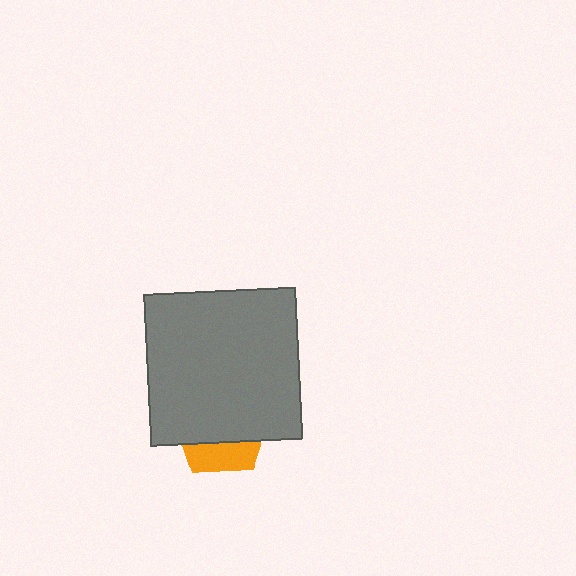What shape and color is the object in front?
The object in front is a gray square.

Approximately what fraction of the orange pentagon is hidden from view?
Roughly 69% of the orange pentagon is hidden behind the gray square.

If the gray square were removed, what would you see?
You would see the complete orange pentagon.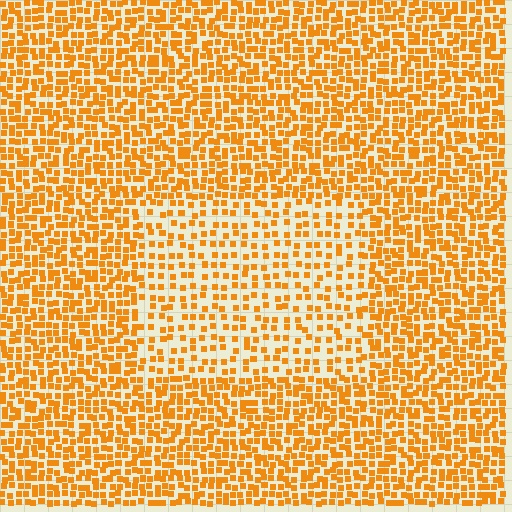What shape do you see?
I see a rectangle.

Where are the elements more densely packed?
The elements are more densely packed outside the rectangle boundary.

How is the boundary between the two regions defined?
The boundary is defined by a change in element density (approximately 1.9x ratio). All elements are the same color, size, and shape.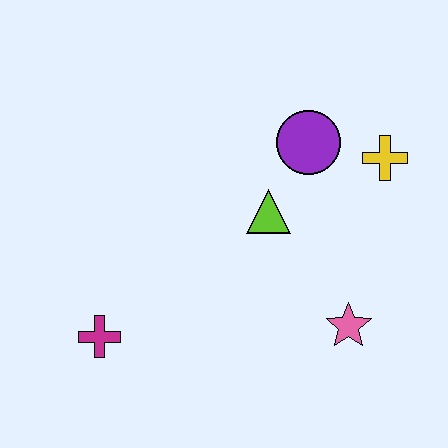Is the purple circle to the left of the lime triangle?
No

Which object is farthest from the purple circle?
The magenta cross is farthest from the purple circle.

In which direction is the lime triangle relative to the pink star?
The lime triangle is above the pink star.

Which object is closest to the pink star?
The lime triangle is closest to the pink star.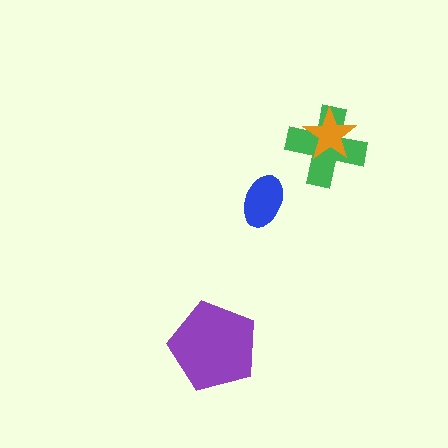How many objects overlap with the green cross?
1 object overlaps with the green cross.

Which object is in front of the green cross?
The orange star is in front of the green cross.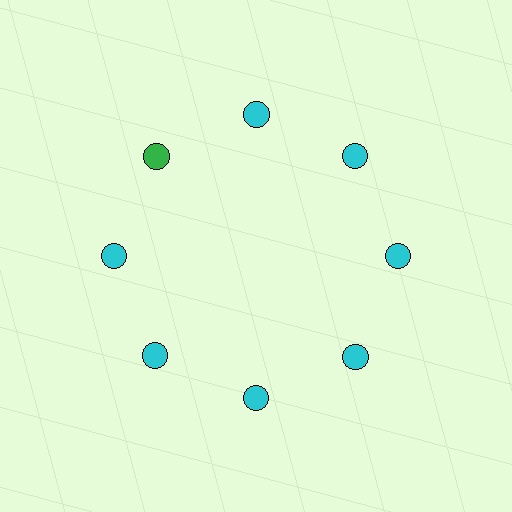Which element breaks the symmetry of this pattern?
The green circle at roughly the 10 o'clock position breaks the symmetry. All other shapes are cyan circles.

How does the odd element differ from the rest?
It has a different color: green instead of cyan.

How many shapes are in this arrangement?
There are 8 shapes arranged in a ring pattern.